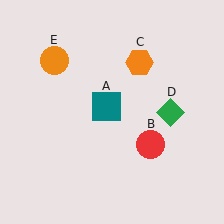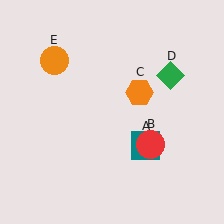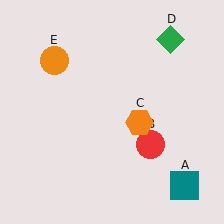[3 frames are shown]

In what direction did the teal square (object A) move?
The teal square (object A) moved down and to the right.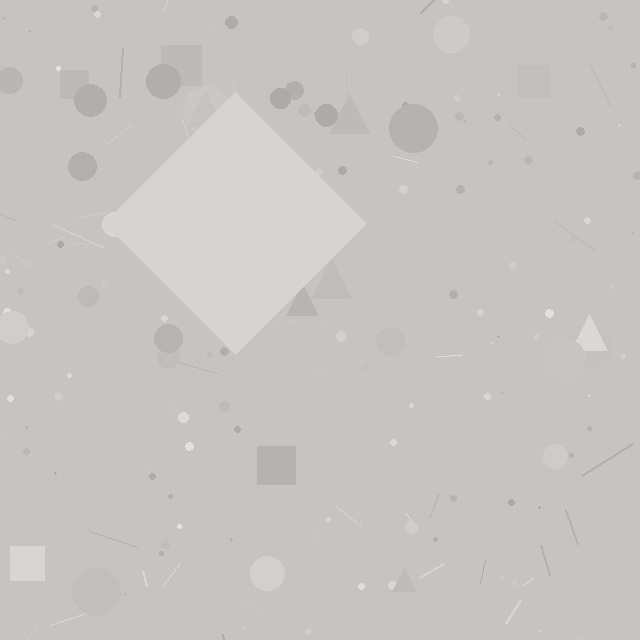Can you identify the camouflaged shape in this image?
The camouflaged shape is a diamond.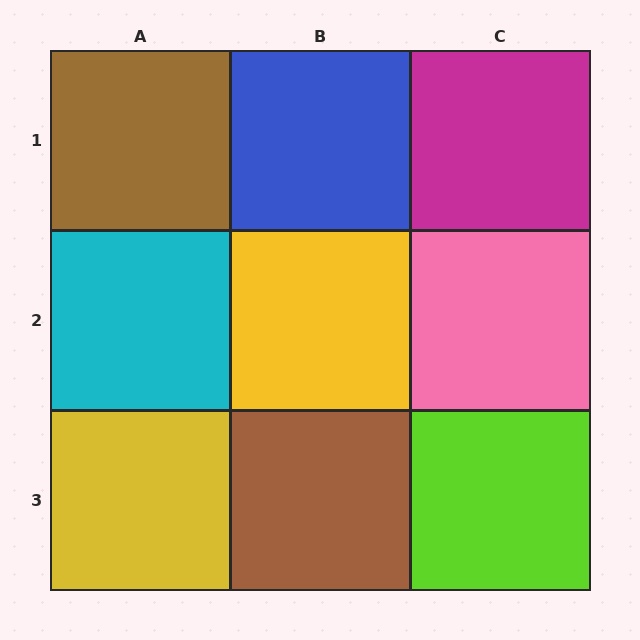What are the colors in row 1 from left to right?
Brown, blue, magenta.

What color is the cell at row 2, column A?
Cyan.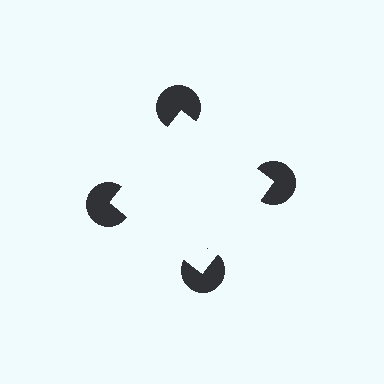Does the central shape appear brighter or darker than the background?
It typically appears slightly brighter than the background, even though no actual brightness change is drawn.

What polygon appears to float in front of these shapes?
An illusory square — its edges are inferred from the aligned wedge cuts in the pac-man discs, not physically drawn.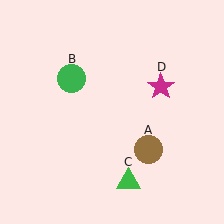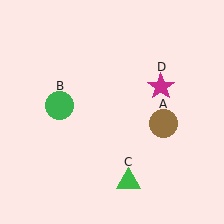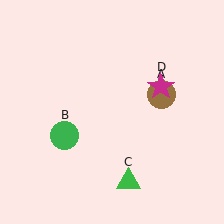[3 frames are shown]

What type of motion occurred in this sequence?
The brown circle (object A), green circle (object B) rotated counterclockwise around the center of the scene.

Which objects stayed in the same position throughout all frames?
Green triangle (object C) and magenta star (object D) remained stationary.